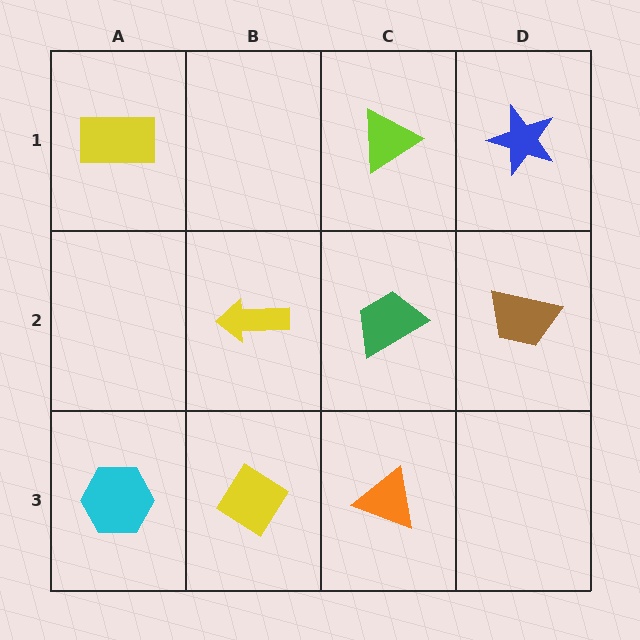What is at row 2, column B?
A yellow arrow.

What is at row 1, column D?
A blue star.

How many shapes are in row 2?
3 shapes.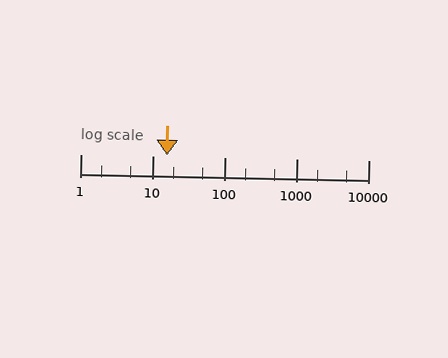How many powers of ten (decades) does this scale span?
The scale spans 4 decades, from 1 to 10000.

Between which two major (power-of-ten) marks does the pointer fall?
The pointer is between 10 and 100.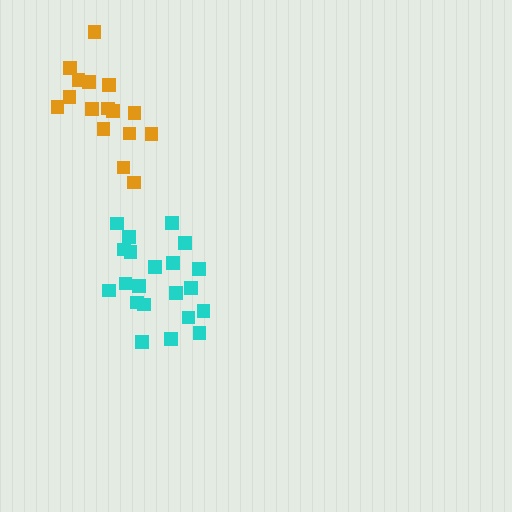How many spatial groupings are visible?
There are 2 spatial groupings.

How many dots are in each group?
Group 1: 16 dots, Group 2: 21 dots (37 total).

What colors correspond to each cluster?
The clusters are colored: orange, cyan.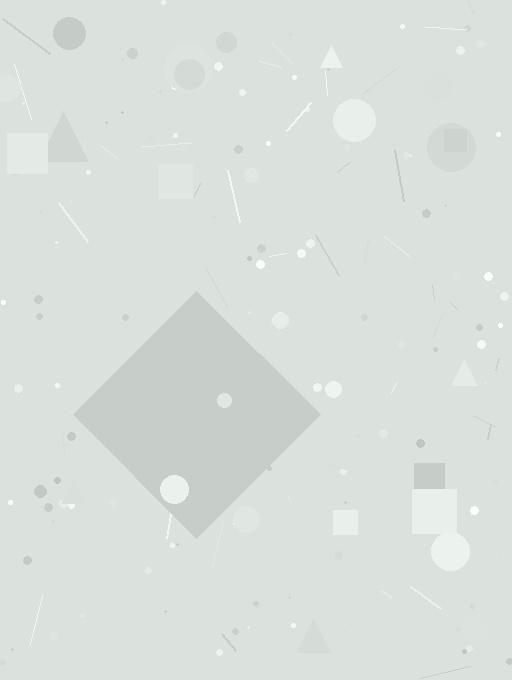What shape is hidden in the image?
A diamond is hidden in the image.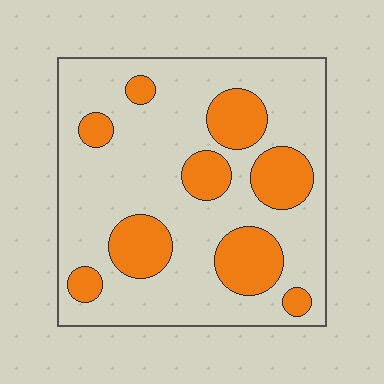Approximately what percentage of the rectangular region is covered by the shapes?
Approximately 25%.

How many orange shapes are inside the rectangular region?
9.